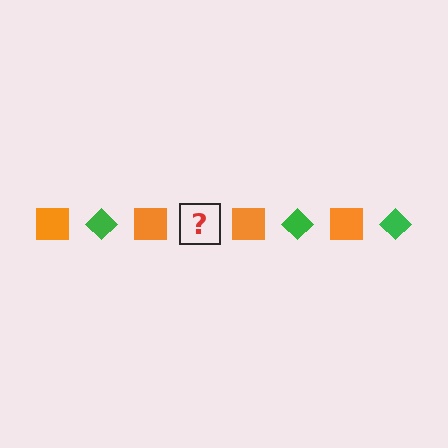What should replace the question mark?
The question mark should be replaced with a green diamond.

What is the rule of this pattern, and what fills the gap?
The rule is that the pattern alternates between orange square and green diamond. The gap should be filled with a green diamond.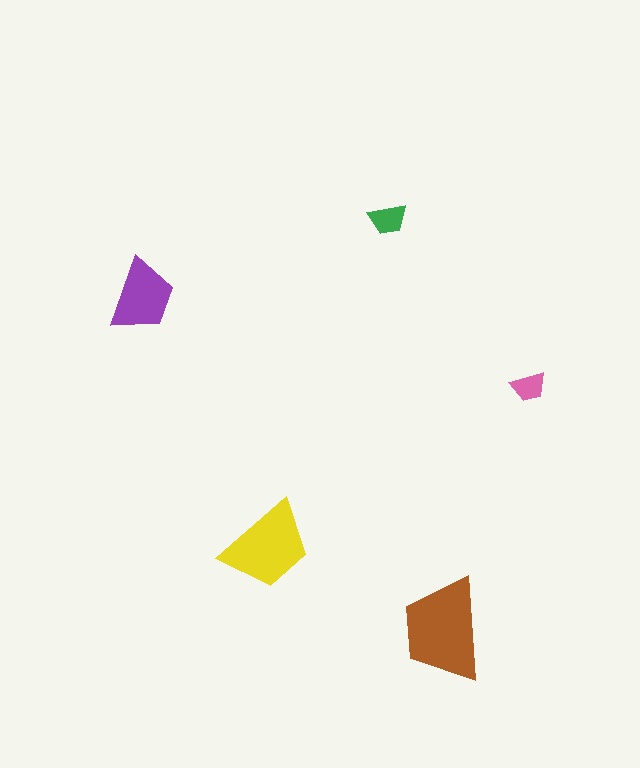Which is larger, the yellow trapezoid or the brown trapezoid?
The brown one.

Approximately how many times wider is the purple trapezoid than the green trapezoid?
About 2 times wider.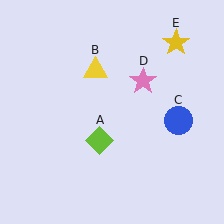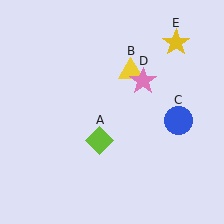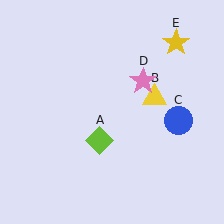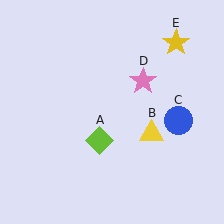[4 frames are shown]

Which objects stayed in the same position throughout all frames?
Lime diamond (object A) and blue circle (object C) and pink star (object D) and yellow star (object E) remained stationary.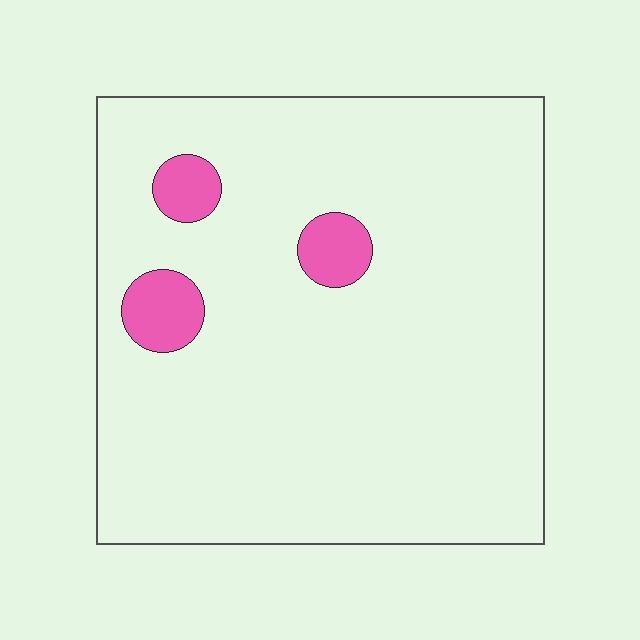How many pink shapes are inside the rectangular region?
3.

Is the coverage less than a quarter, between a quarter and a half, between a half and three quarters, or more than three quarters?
Less than a quarter.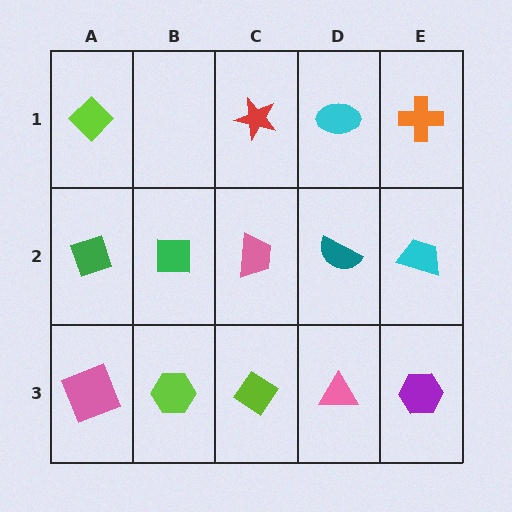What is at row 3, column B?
A lime hexagon.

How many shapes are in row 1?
4 shapes.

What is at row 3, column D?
A pink triangle.